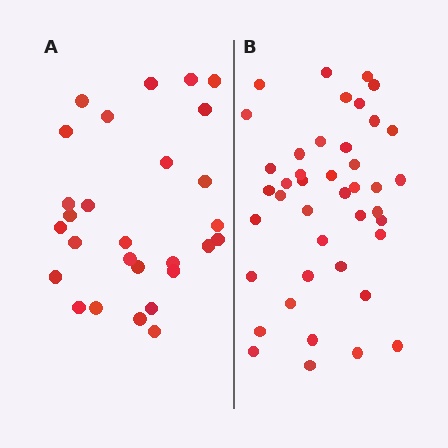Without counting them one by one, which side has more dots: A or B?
Region B (the right region) has more dots.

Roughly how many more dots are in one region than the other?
Region B has approximately 15 more dots than region A.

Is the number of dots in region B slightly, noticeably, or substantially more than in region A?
Region B has substantially more. The ratio is roughly 1.5 to 1.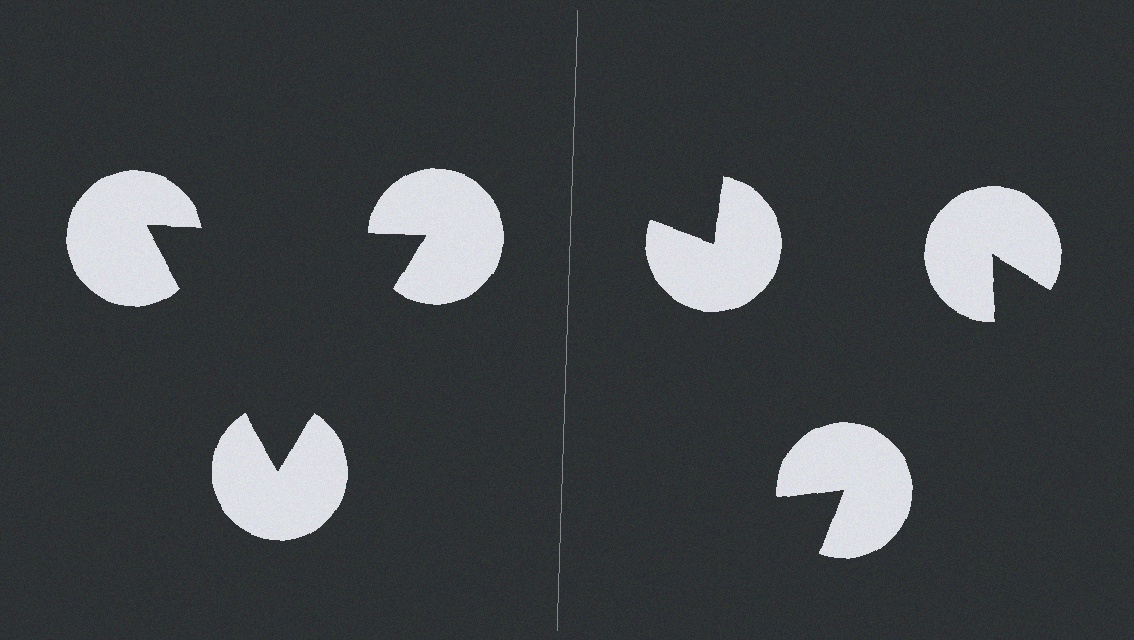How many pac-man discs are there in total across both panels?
6 — 3 on each side.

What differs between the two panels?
The pac-man discs are positioned identically on both sides; only the wedge orientations differ. On the left they align to a triangle; on the right they are misaligned.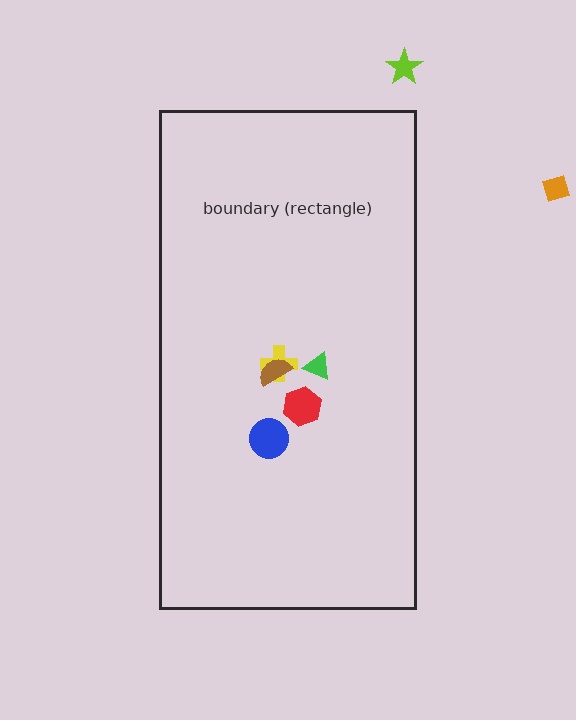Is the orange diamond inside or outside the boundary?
Outside.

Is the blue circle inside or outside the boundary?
Inside.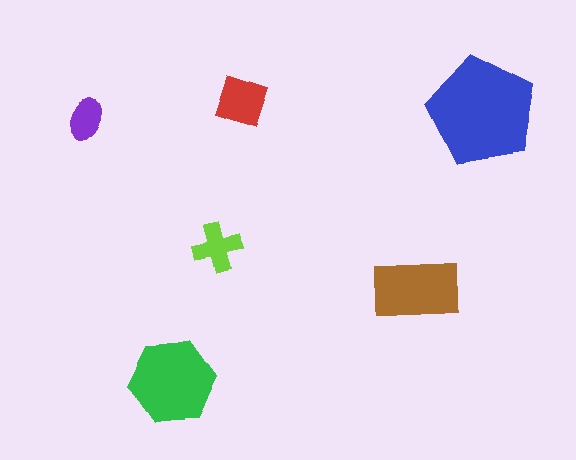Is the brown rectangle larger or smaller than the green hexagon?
Smaller.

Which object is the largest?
The blue pentagon.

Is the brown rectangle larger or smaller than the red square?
Larger.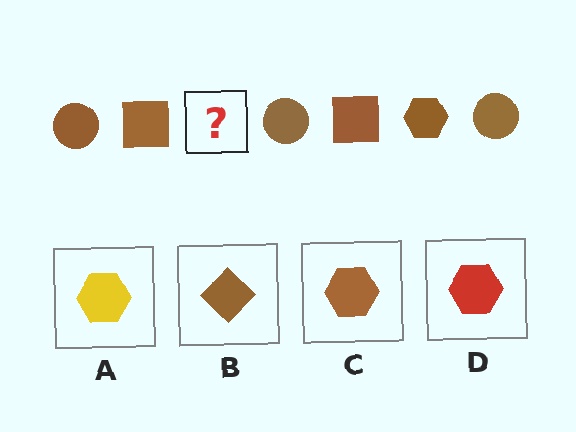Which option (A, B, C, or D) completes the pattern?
C.